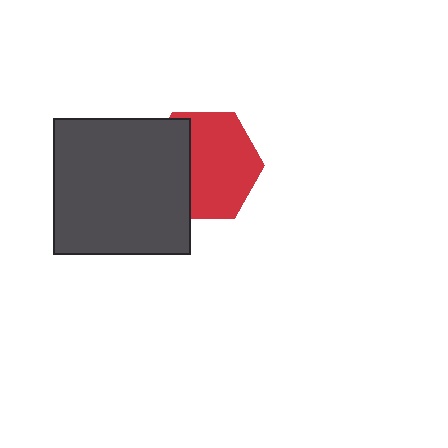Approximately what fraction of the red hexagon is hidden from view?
Roughly 36% of the red hexagon is hidden behind the dark gray square.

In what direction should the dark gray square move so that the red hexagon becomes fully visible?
The dark gray square should move left. That is the shortest direction to clear the overlap and leave the red hexagon fully visible.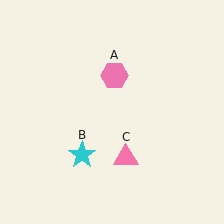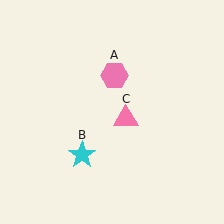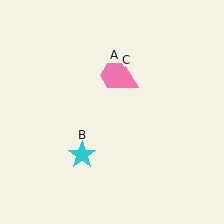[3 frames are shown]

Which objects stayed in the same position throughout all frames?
Pink hexagon (object A) and cyan star (object B) remained stationary.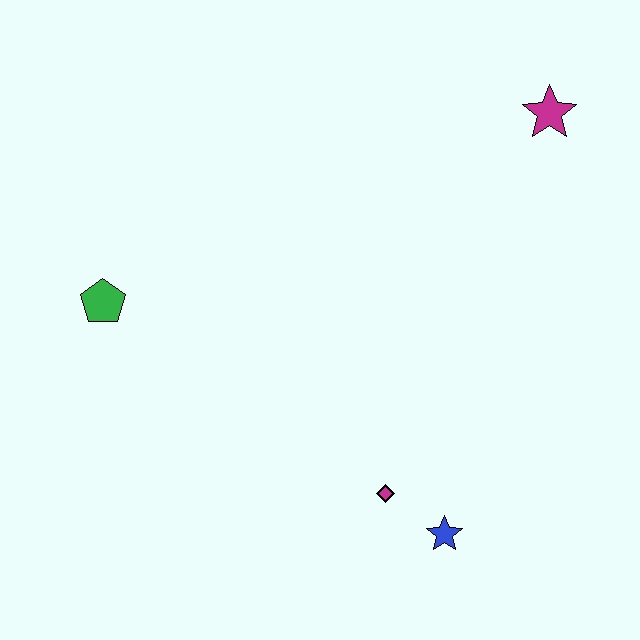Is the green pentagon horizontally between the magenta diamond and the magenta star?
No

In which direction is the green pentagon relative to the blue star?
The green pentagon is to the left of the blue star.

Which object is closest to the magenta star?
The magenta diamond is closest to the magenta star.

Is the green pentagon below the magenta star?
Yes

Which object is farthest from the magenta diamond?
The magenta star is farthest from the magenta diamond.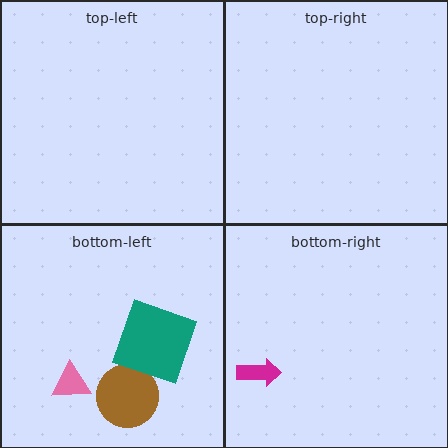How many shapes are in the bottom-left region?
3.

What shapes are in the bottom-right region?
The magenta arrow.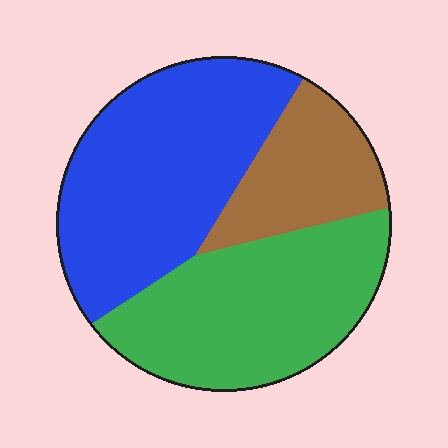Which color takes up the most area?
Blue, at roughly 45%.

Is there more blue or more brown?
Blue.